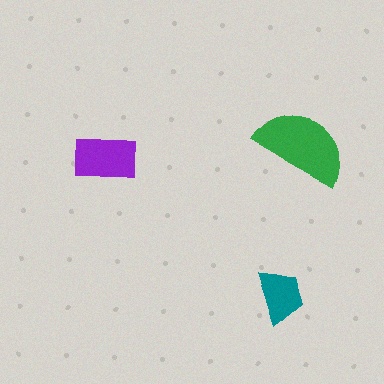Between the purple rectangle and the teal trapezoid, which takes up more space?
The purple rectangle.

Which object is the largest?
The green semicircle.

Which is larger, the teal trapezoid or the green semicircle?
The green semicircle.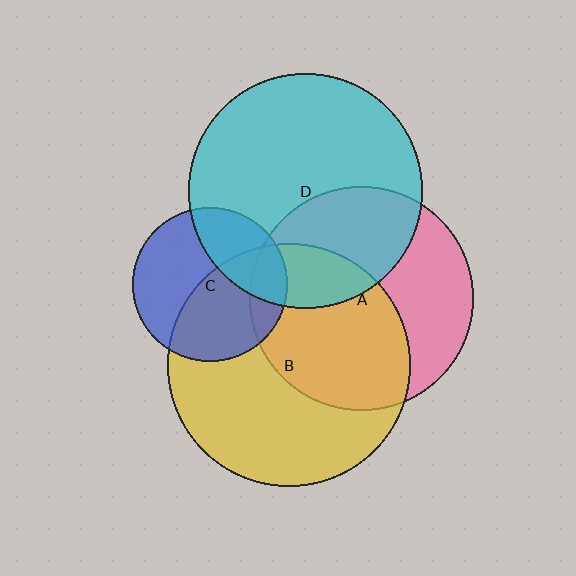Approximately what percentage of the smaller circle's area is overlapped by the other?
Approximately 50%.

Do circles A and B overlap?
Yes.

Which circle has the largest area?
Circle B (yellow).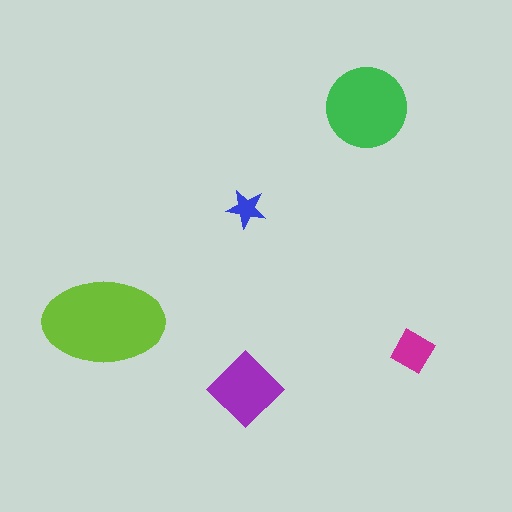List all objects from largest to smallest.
The lime ellipse, the green circle, the purple diamond, the magenta diamond, the blue star.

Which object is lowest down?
The purple diamond is bottommost.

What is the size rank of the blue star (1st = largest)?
5th.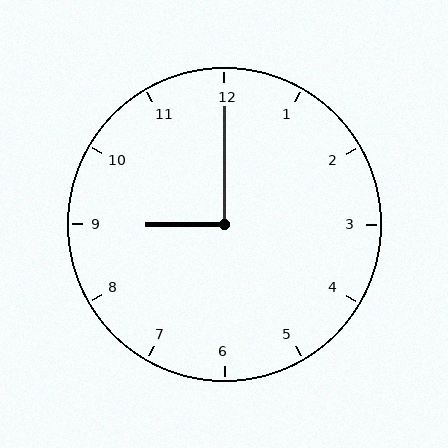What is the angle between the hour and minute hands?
Approximately 90 degrees.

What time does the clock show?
9:00.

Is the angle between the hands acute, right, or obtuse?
It is right.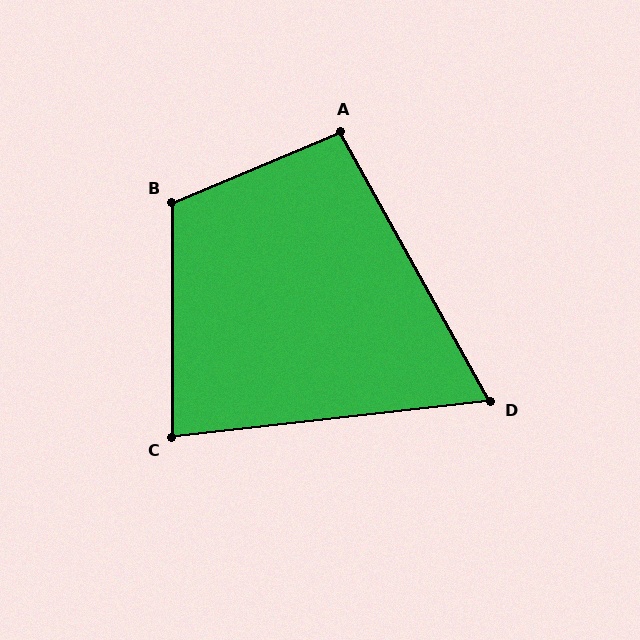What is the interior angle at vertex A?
Approximately 96 degrees (obtuse).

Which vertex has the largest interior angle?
B, at approximately 113 degrees.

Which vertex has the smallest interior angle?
D, at approximately 67 degrees.